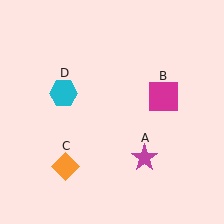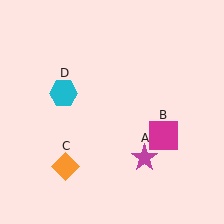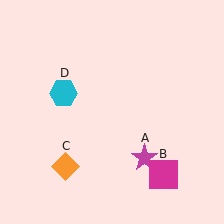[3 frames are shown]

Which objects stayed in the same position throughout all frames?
Magenta star (object A) and orange diamond (object C) and cyan hexagon (object D) remained stationary.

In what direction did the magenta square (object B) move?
The magenta square (object B) moved down.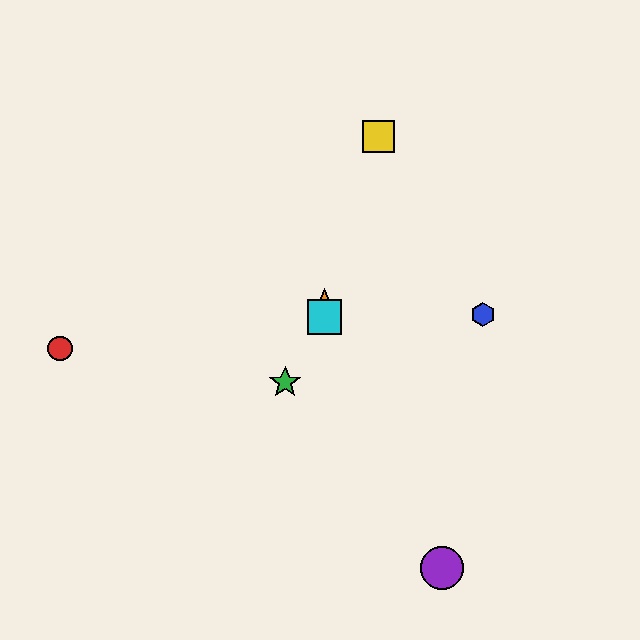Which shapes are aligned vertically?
The orange star, the cyan square are aligned vertically.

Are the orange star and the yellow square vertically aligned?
No, the orange star is at x≈325 and the yellow square is at x≈378.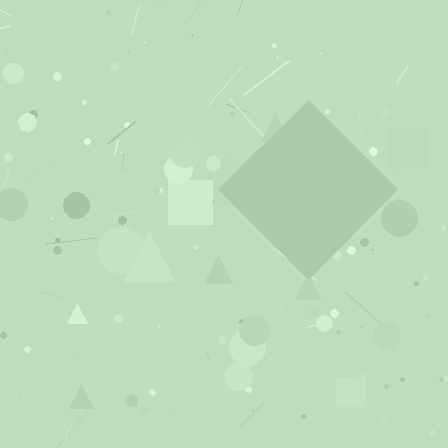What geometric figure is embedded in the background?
A diamond is embedded in the background.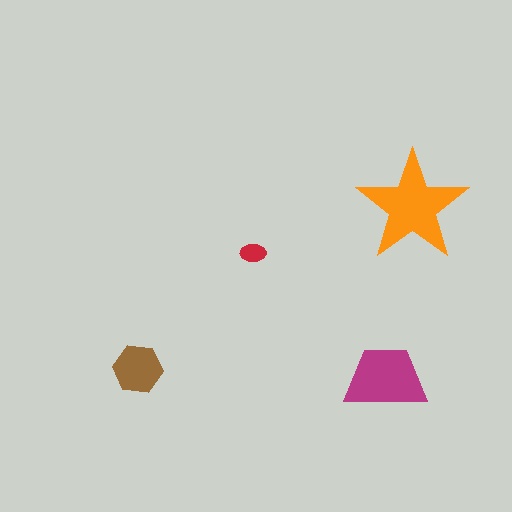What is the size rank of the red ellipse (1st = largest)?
4th.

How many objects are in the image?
There are 4 objects in the image.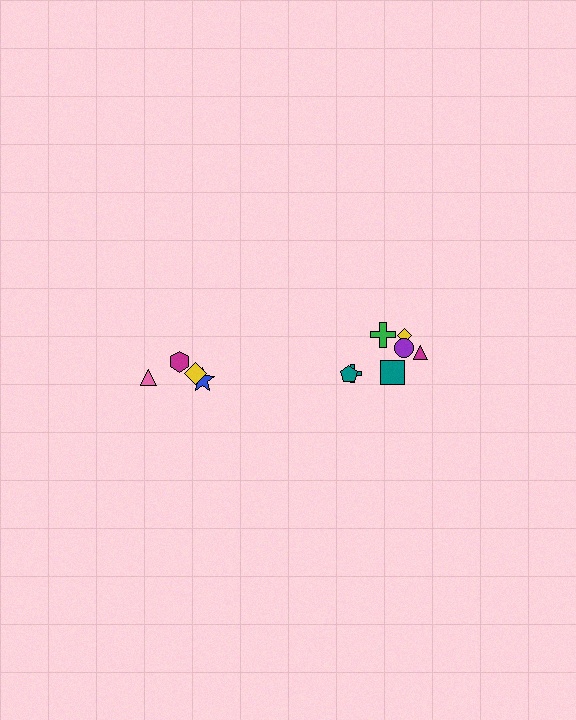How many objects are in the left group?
There are 4 objects.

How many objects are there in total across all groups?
There are 11 objects.